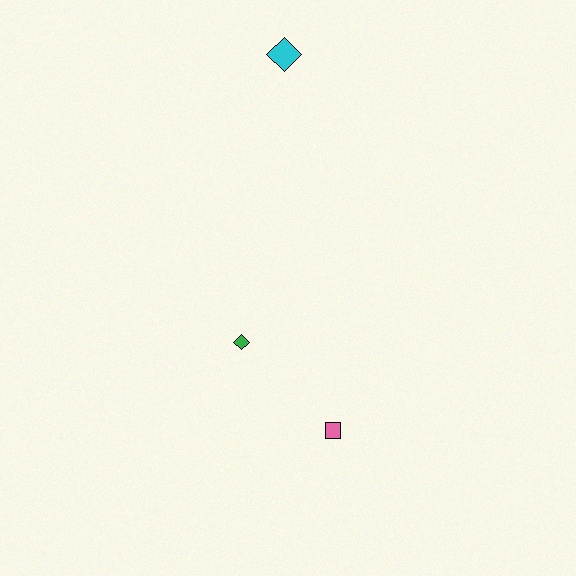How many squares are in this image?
There is 1 square.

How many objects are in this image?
There are 3 objects.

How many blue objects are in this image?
There are no blue objects.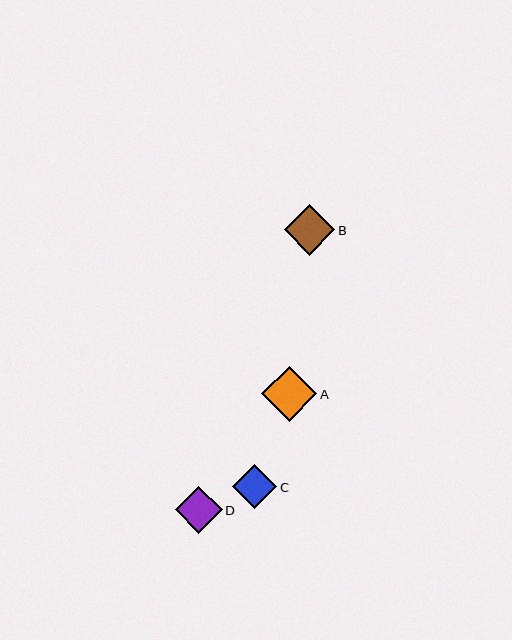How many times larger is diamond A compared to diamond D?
Diamond A is approximately 1.2 times the size of diamond D.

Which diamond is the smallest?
Diamond C is the smallest with a size of approximately 44 pixels.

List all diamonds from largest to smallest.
From largest to smallest: A, B, D, C.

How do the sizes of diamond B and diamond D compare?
Diamond B and diamond D are approximately the same size.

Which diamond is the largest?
Diamond A is the largest with a size of approximately 55 pixels.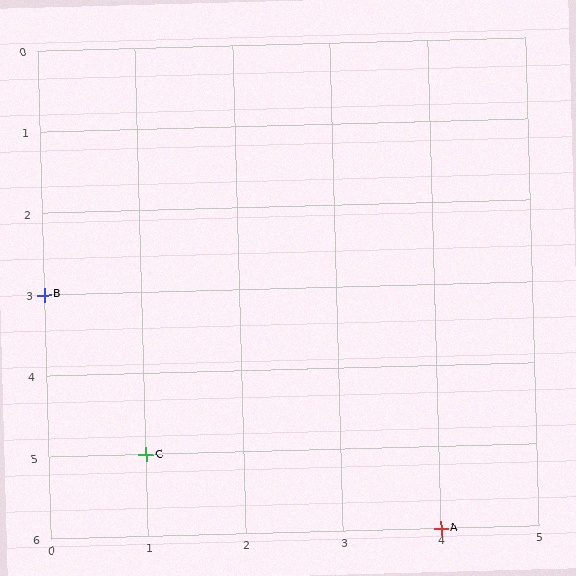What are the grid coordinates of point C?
Point C is at grid coordinates (1, 5).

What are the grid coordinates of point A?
Point A is at grid coordinates (4, 6).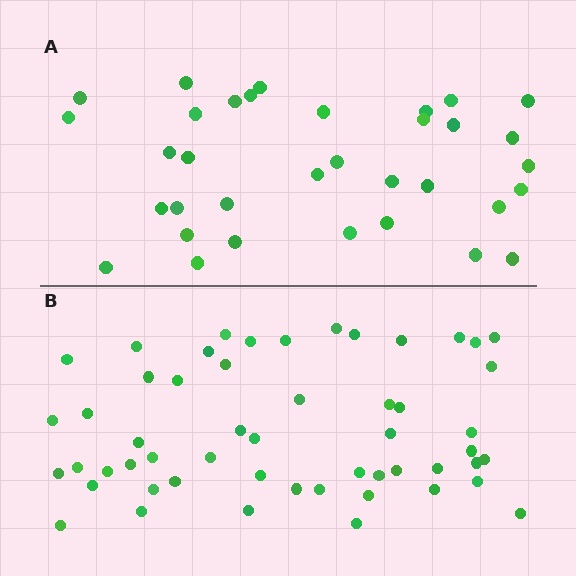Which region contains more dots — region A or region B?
Region B (the bottom region) has more dots.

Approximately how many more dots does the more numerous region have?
Region B has approximately 20 more dots than region A.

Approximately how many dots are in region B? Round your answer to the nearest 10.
About 50 dots. (The exact count is 53, which rounds to 50.)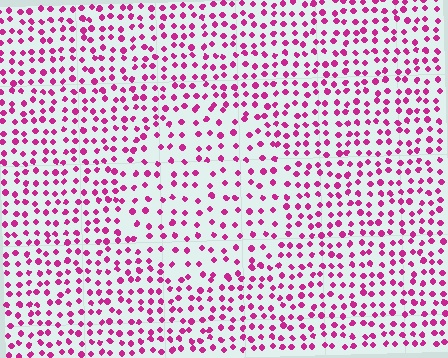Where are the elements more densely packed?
The elements are more densely packed outside the circle boundary.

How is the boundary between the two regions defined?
The boundary is defined by a change in element density (approximately 1.6x ratio). All elements are the same color, size, and shape.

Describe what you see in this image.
The image contains small magenta elements arranged at two different densities. A circle-shaped region is visible where the elements are less densely packed than the surrounding area.